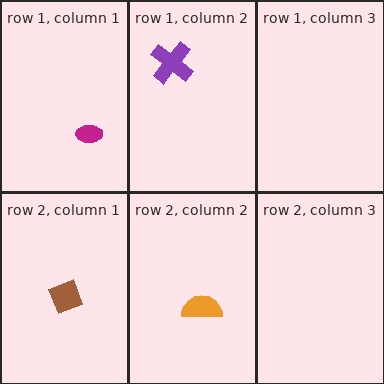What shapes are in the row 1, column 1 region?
The magenta ellipse.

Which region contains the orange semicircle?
The row 2, column 2 region.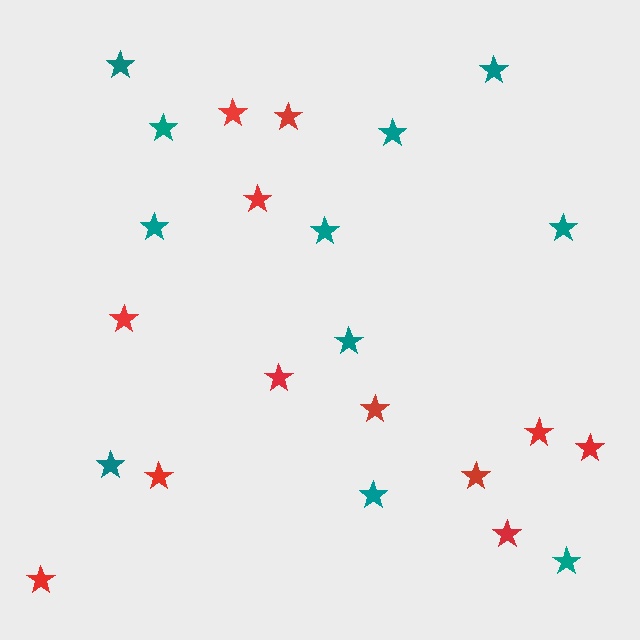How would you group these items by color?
There are 2 groups: one group of teal stars (11) and one group of red stars (12).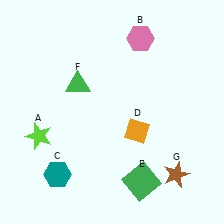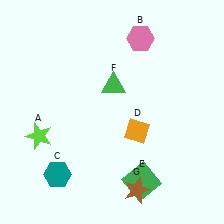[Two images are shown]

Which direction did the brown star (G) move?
The brown star (G) moved left.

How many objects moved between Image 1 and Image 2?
2 objects moved between the two images.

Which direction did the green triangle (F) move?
The green triangle (F) moved right.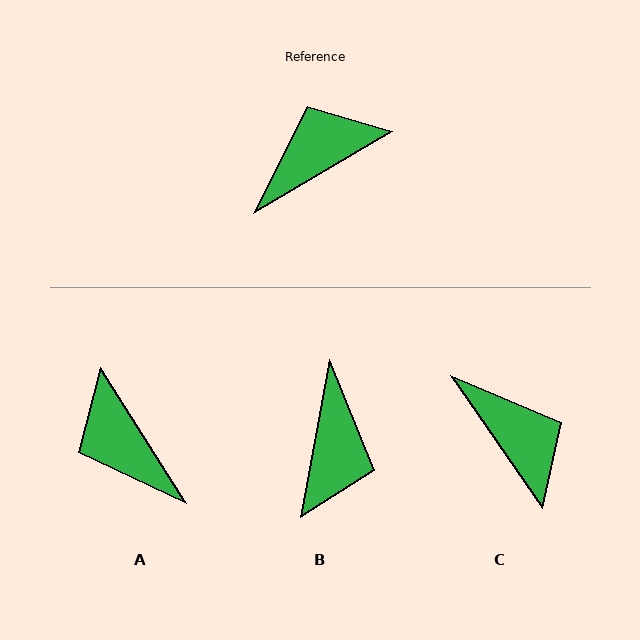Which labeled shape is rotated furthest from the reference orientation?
B, about 131 degrees away.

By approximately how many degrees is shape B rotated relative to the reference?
Approximately 131 degrees clockwise.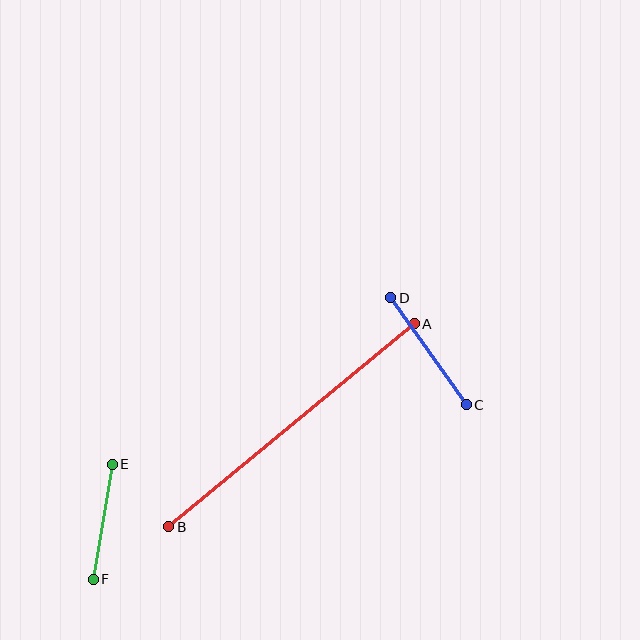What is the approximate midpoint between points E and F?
The midpoint is at approximately (103, 522) pixels.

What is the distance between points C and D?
The distance is approximately 131 pixels.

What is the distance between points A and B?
The distance is approximately 318 pixels.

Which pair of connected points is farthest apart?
Points A and B are farthest apart.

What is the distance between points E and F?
The distance is approximately 117 pixels.